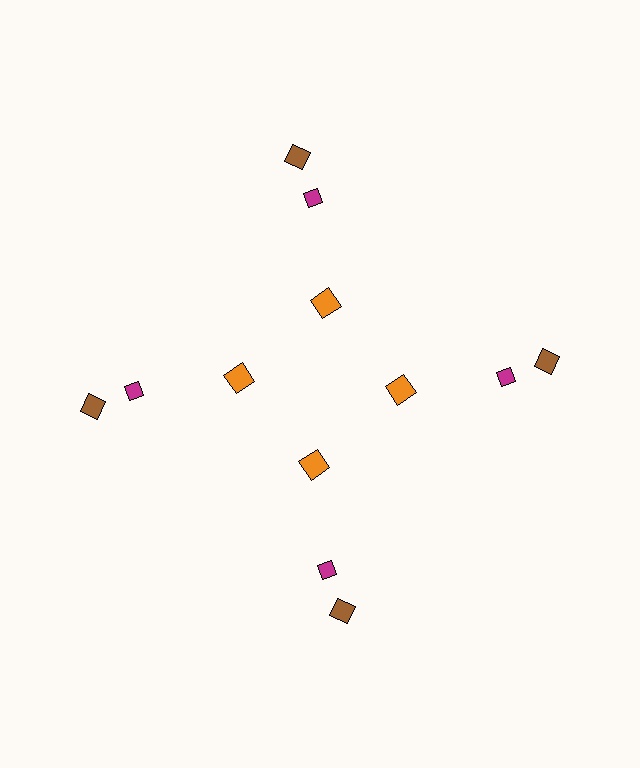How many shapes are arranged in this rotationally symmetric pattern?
There are 12 shapes, arranged in 4 groups of 3.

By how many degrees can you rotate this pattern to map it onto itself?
The pattern maps onto itself every 90 degrees of rotation.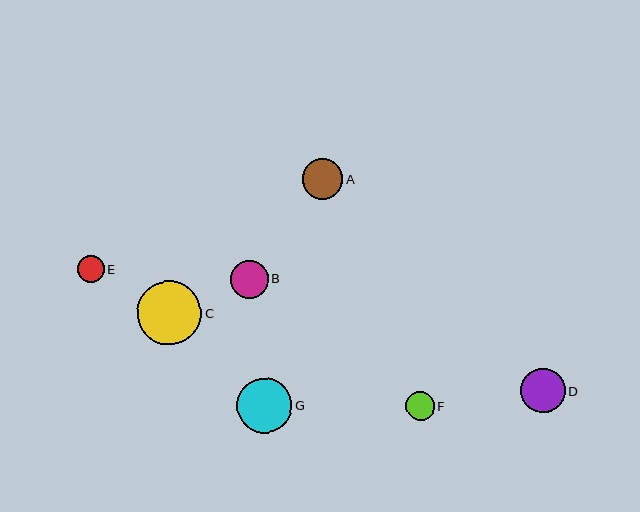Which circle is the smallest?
Circle E is the smallest with a size of approximately 26 pixels.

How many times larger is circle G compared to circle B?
Circle G is approximately 1.5 times the size of circle B.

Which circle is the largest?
Circle C is the largest with a size of approximately 64 pixels.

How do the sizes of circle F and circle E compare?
Circle F and circle E are approximately the same size.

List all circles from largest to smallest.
From largest to smallest: C, G, D, A, B, F, E.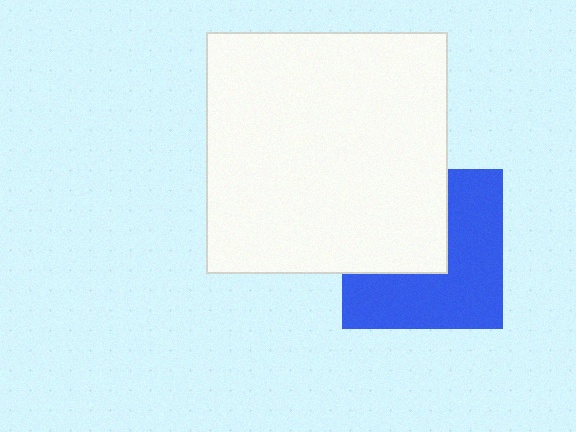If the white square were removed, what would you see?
You would see the complete blue square.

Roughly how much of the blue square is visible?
About half of it is visible (roughly 57%).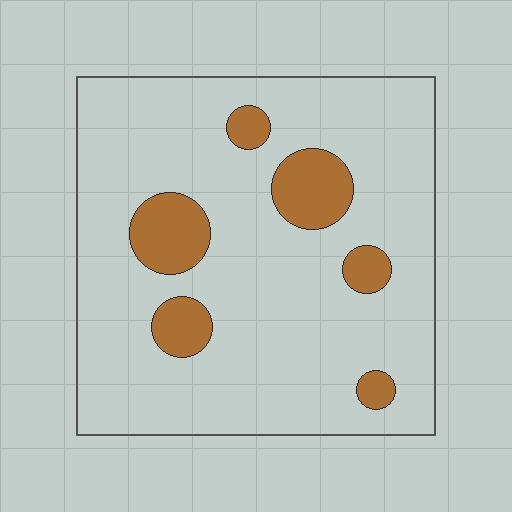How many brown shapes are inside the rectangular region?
6.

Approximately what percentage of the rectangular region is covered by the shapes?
Approximately 15%.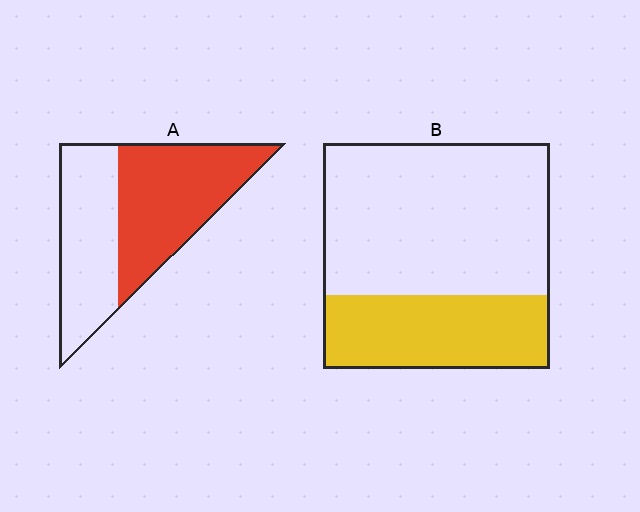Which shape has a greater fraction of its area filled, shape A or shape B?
Shape A.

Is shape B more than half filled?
No.